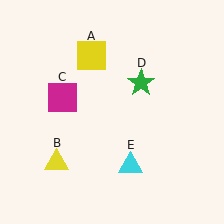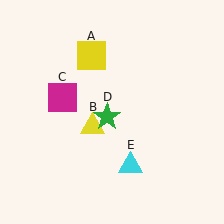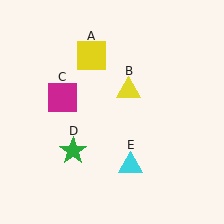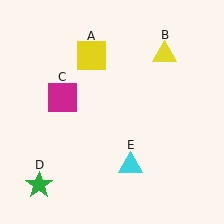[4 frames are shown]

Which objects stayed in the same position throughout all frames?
Yellow square (object A) and magenta square (object C) and cyan triangle (object E) remained stationary.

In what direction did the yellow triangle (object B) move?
The yellow triangle (object B) moved up and to the right.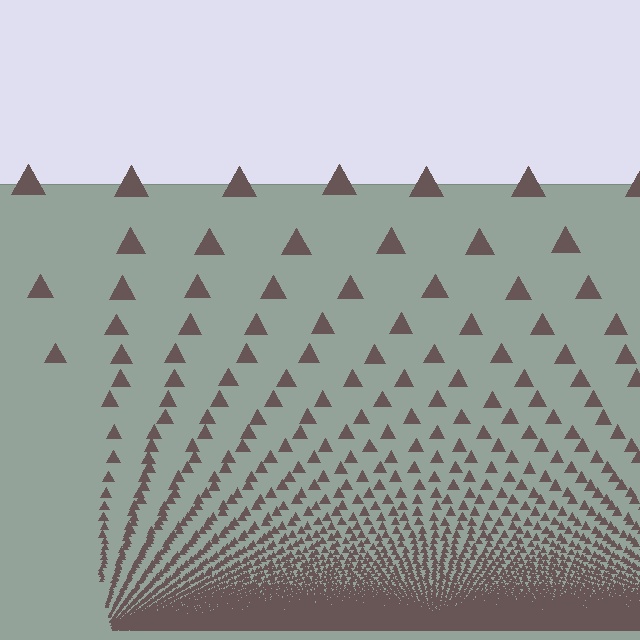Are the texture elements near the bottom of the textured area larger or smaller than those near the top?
Smaller. The gradient is inverted — elements near the bottom are smaller and denser.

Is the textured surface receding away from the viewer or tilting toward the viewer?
The surface appears to tilt toward the viewer. Texture elements get larger and sparser toward the top.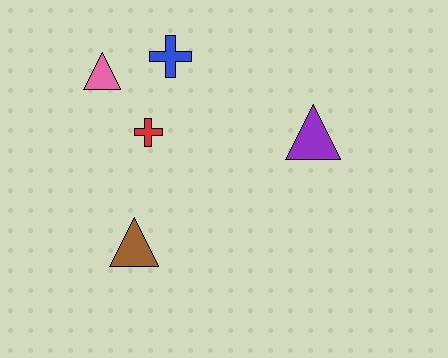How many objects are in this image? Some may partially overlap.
There are 5 objects.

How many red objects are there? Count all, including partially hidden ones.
There is 1 red object.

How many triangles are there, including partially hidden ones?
There are 3 triangles.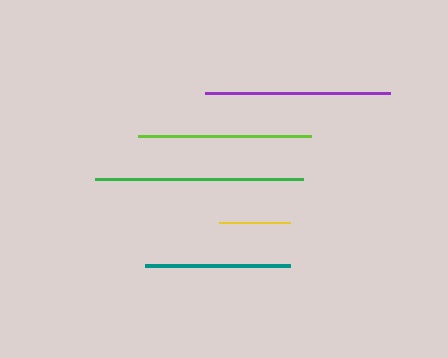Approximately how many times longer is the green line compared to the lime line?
The green line is approximately 1.2 times the length of the lime line.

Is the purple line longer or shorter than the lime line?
The purple line is longer than the lime line.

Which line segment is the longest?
The green line is the longest at approximately 209 pixels.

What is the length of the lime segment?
The lime segment is approximately 174 pixels long.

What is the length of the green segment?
The green segment is approximately 209 pixels long.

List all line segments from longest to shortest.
From longest to shortest: green, purple, lime, teal, yellow.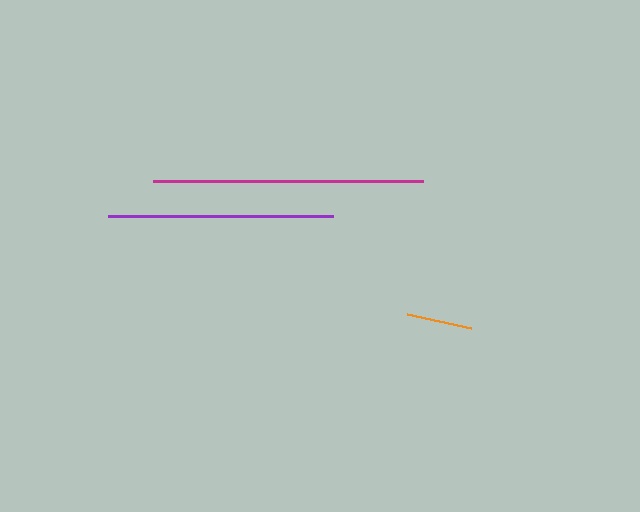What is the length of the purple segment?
The purple segment is approximately 225 pixels long.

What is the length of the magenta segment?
The magenta segment is approximately 270 pixels long.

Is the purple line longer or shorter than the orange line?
The purple line is longer than the orange line.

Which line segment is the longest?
The magenta line is the longest at approximately 270 pixels.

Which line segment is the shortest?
The orange line is the shortest at approximately 66 pixels.